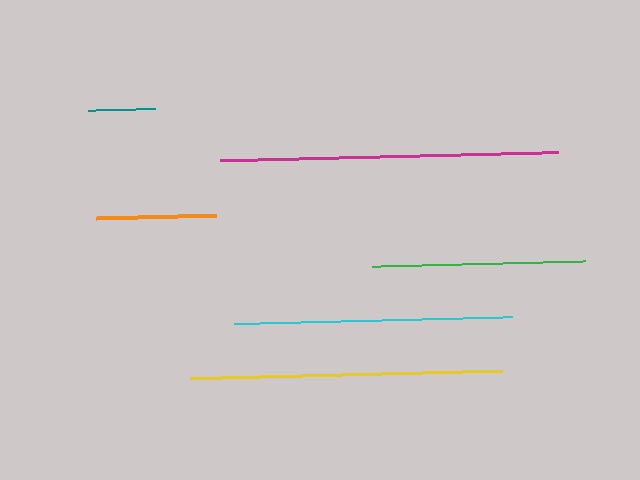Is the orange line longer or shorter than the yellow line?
The yellow line is longer than the orange line.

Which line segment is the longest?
The magenta line is the longest at approximately 338 pixels.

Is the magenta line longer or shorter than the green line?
The magenta line is longer than the green line.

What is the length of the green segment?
The green segment is approximately 213 pixels long.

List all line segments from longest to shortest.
From longest to shortest: magenta, yellow, cyan, green, orange, teal.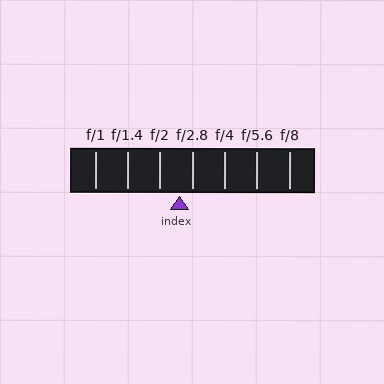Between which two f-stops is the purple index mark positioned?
The index mark is between f/2 and f/2.8.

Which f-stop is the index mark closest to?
The index mark is closest to f/2.8.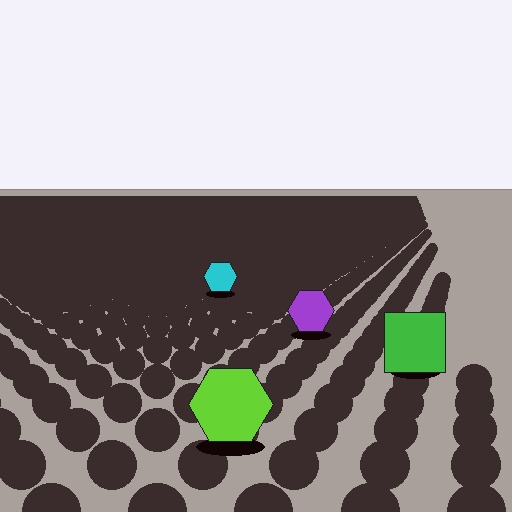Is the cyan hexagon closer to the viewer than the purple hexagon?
No. The purple hexagon is closer — you can tell from the texture gradient: the ground texture is coarser near it.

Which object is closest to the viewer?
The lime hexagon is closest. The texture marks near it are larger and more spread out.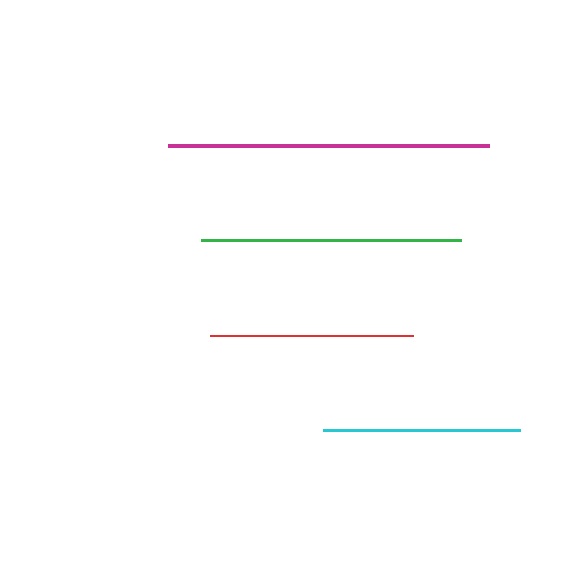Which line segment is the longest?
The magenta line is the longest at approximately 321 pixels.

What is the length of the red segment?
The red segment is approximately 203 pixels long.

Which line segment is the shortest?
The cyan line is the shortest at approximately 197 pixels.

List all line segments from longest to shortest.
From longest to shortest: magenta, green, red, cyan.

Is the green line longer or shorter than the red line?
The green line is longer than the red line.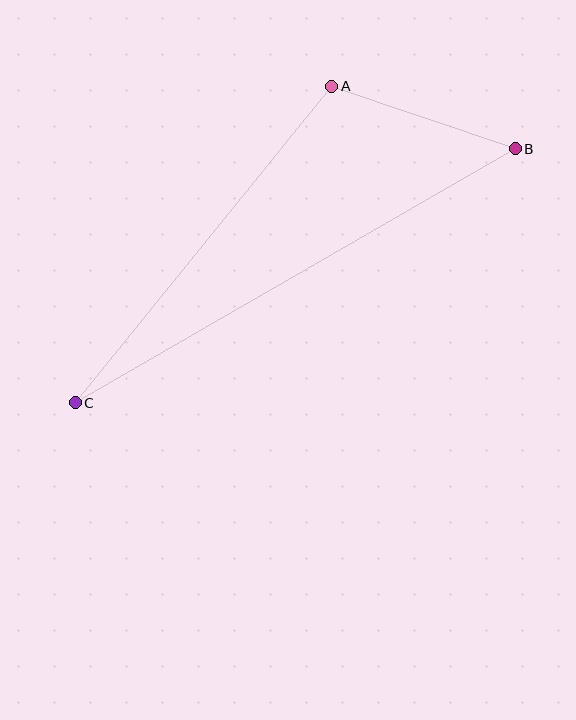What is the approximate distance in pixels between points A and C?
The distance between A and C is approximately 408 pixels.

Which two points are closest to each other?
Points A and B are closest to each other.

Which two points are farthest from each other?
Points B and C are farthest from each other.